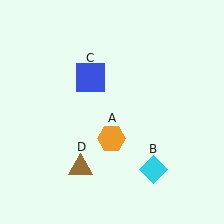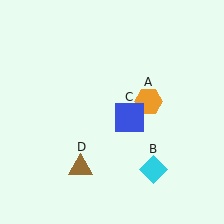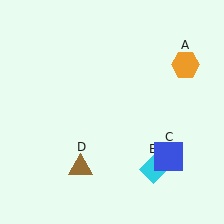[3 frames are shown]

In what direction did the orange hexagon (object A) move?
The orange hexagon (object A) moved up and to the right.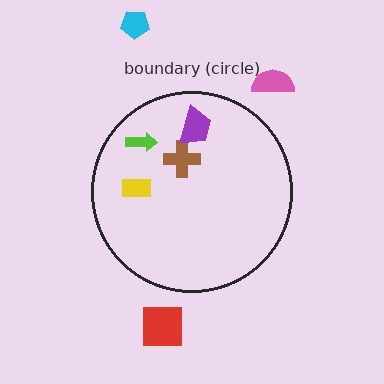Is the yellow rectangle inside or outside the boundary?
Inside.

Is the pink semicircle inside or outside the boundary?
Outside.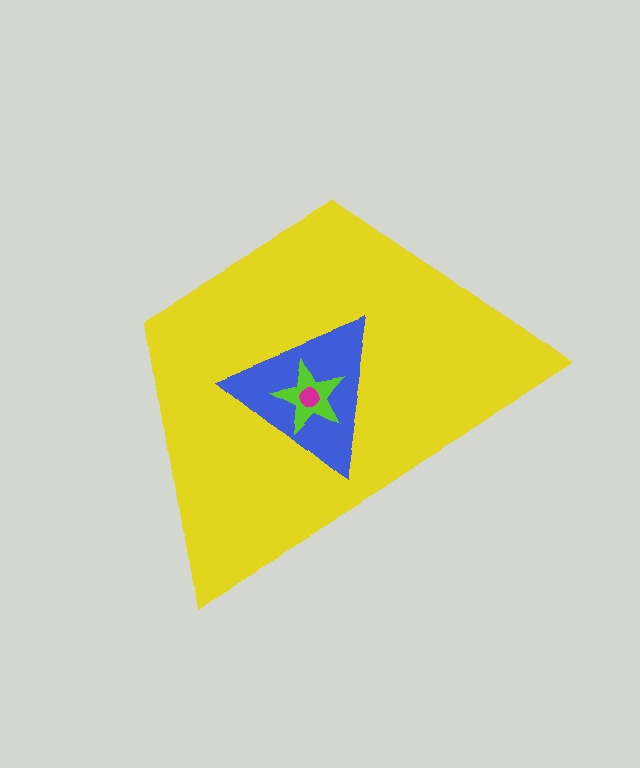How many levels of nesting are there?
4.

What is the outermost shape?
The yellow trapezoid.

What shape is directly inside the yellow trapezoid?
The blue triangle.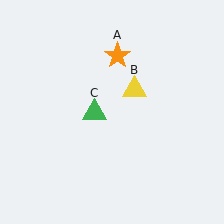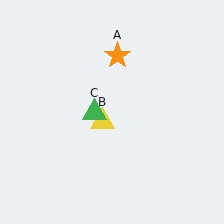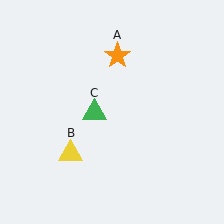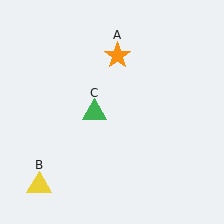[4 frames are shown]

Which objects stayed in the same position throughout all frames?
Orange star (object A) and green triangle (object C) remained stationary.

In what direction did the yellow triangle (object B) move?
The yellow triangle (object B) moved down and to the left.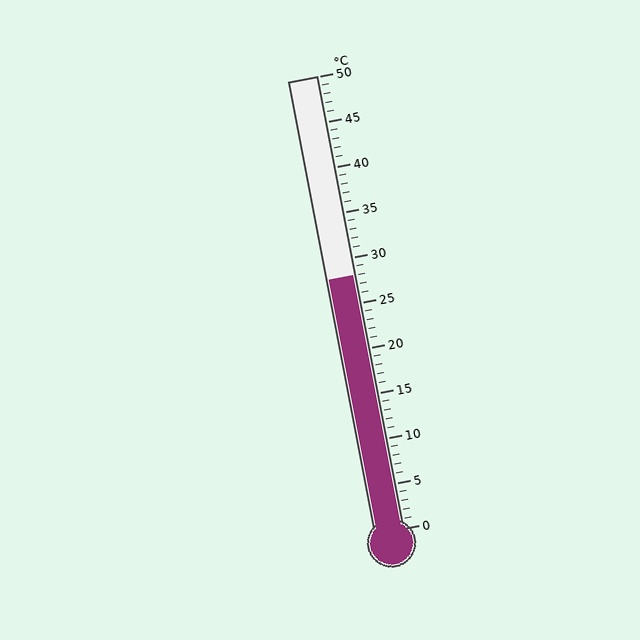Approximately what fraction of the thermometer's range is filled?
The thermometer is filled to approximately 55% of its range.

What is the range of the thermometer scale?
The thermometer scale ranges from 0°C to 50°C.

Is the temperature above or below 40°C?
The temperature is below 40°C.